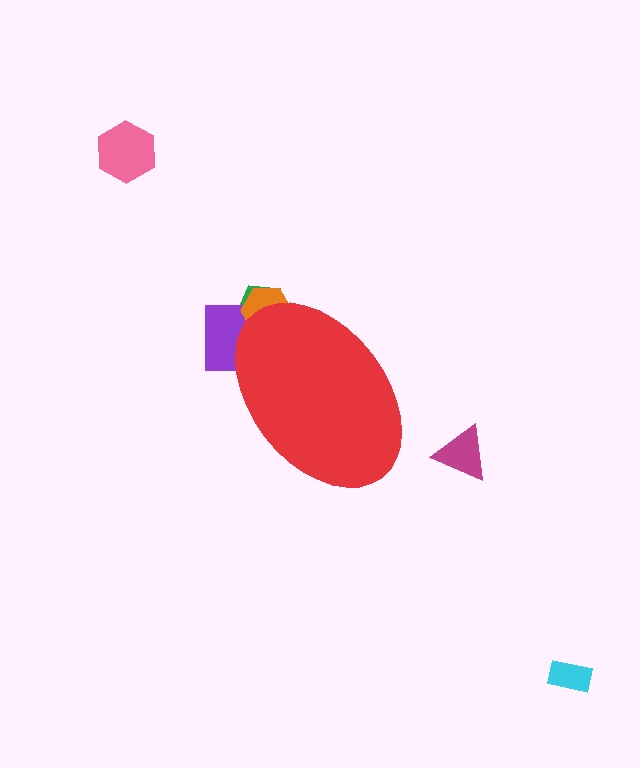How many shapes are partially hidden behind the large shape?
3 shapes are partially hidden.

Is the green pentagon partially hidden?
Yes, the green pentagon is partially hidden behind the red ellipse.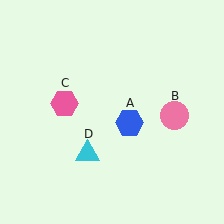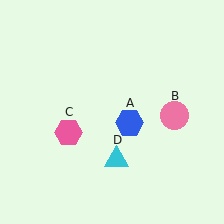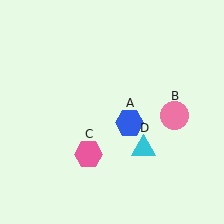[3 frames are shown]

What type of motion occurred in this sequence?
The pink hexagon (object C), cyan triangle (object D) rotated counterclockwise around the center of the scene.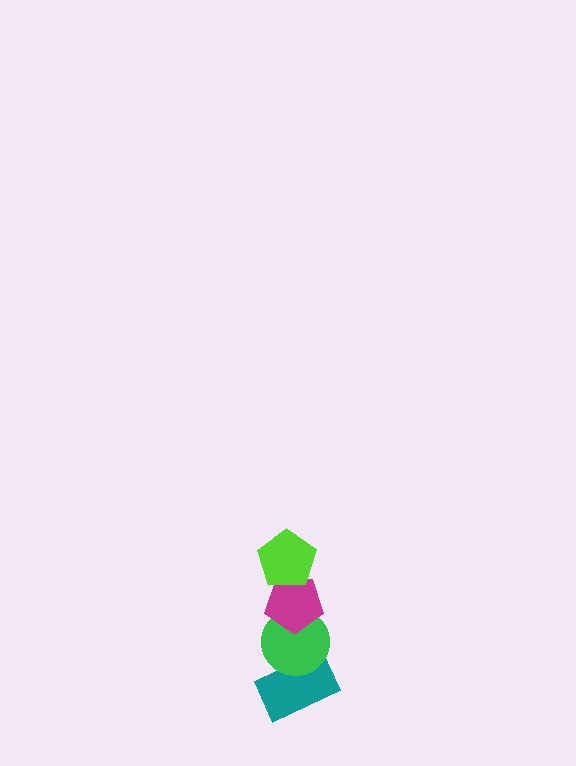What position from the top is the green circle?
The green circle is 3rd from the top.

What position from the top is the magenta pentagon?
The magenta pentagon is 2nd from the top.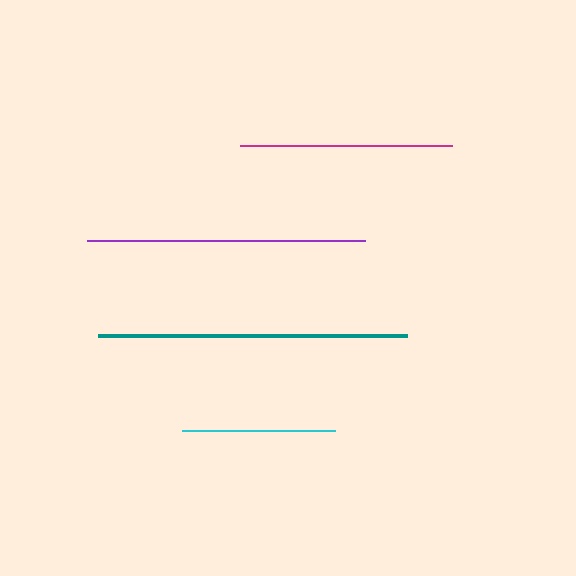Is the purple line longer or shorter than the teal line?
The teal line is longer than the purple line.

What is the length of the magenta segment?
The magenta segment is approximately 212 pixels long.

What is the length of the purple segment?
The purple segment is approximately 278 pixels long.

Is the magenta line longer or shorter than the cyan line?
The magenta line is longer than the cyan line.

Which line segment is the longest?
The teal line is the longest at approximately 309 pixels.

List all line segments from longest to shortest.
From longest to shortest: teal, purple, magenta, cyan.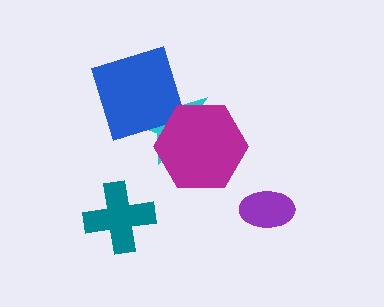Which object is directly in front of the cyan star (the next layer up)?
The blue square is directly in front of the cyan star.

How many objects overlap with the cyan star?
2 objects overlap with the cyan star.